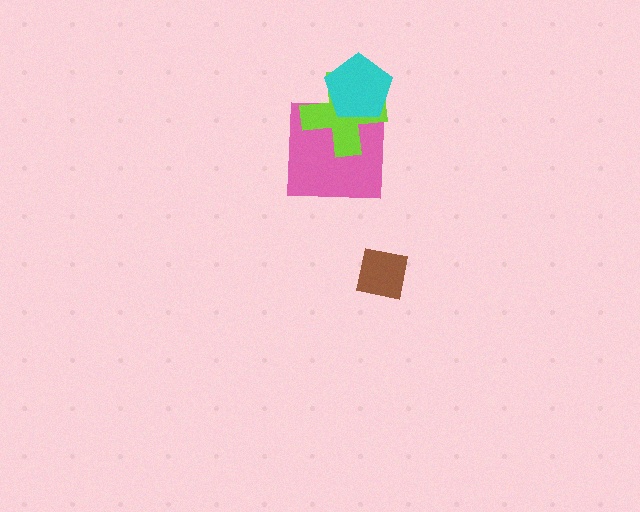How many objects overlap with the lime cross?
2 objects overlap with the lime cross.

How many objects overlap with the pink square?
2 objects overlap with the pink square.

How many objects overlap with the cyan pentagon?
2 objects overlap with the cyan pentagon.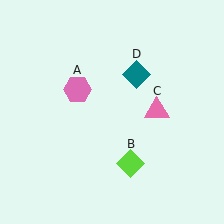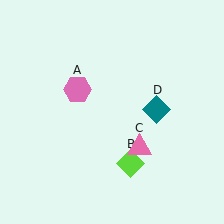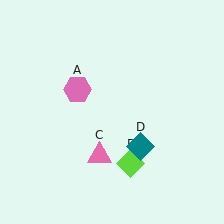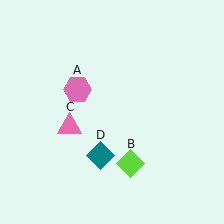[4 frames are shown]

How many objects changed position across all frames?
2 objects changed position: pink triangle (object C), teal diamond (object D).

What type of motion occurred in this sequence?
The pink triangle (object C), teal diamond (object D) rotated clockwise around the center of the scene.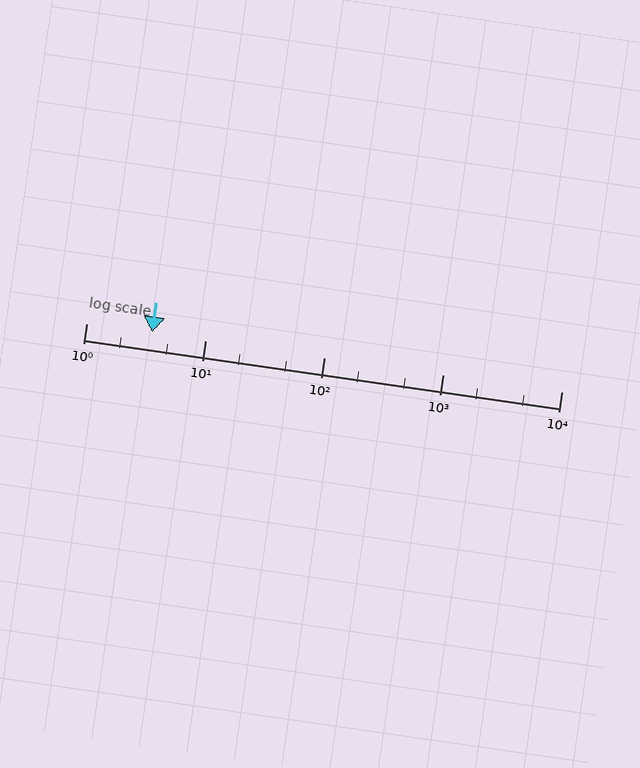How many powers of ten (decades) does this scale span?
The scale spans 4 decades, from 1 to 10000.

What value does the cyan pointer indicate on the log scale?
The pointer indicates approximately 3.6.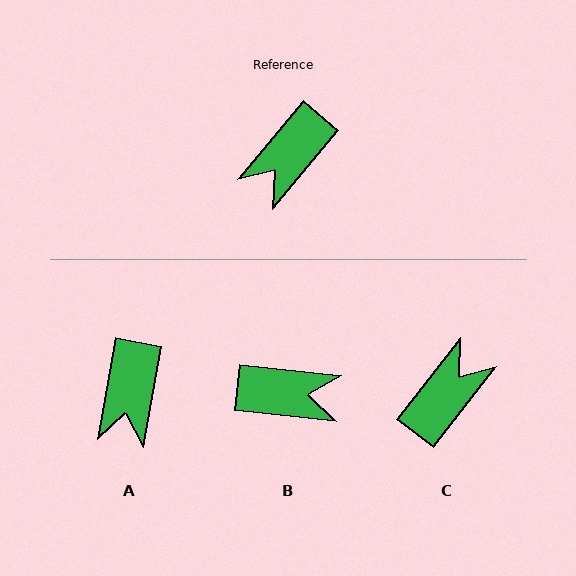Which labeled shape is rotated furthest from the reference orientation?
C, about 178 degrees away.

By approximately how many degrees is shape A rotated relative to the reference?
Approximately 30 degrees counter-clockwise.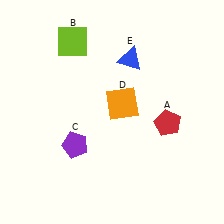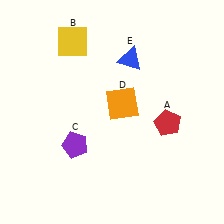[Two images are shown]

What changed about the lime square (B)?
In Image 1, B is lime. In Image 2, it changed to yellow.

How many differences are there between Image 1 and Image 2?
There is 1 difference between the two images.